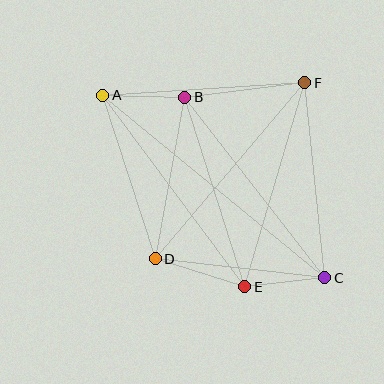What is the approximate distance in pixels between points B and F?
The distance between B and F is approximately 121 pixels.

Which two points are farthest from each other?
Points A and C are farthest from each other.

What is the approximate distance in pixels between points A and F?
The distance between A and F is approximately 203 pixels.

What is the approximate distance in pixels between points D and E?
The distance between D and E is approximately 93 pixels.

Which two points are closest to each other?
Points C and E are closest to each other.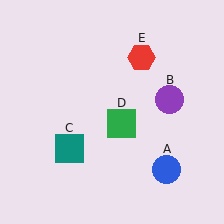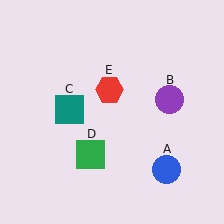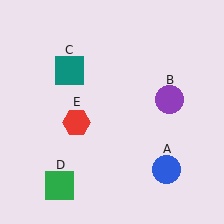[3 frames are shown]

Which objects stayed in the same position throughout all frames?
Blue circle (object A) and purple circle (object B) remained stationary.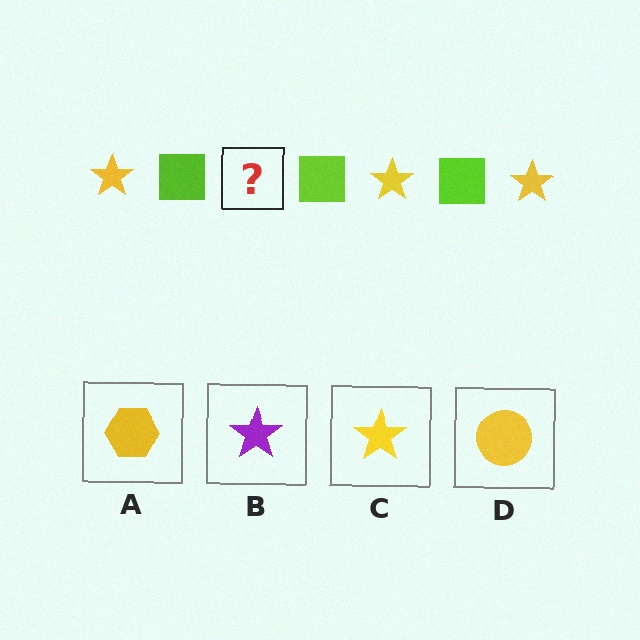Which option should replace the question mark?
Option C.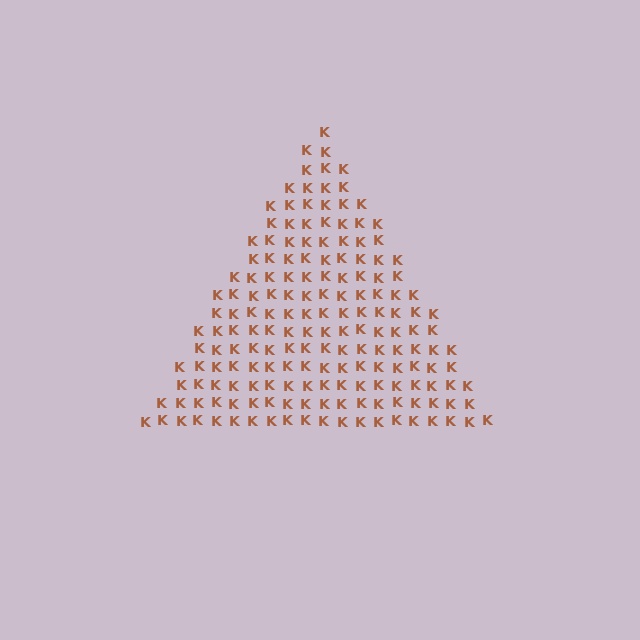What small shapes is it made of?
It is made of small letter K's.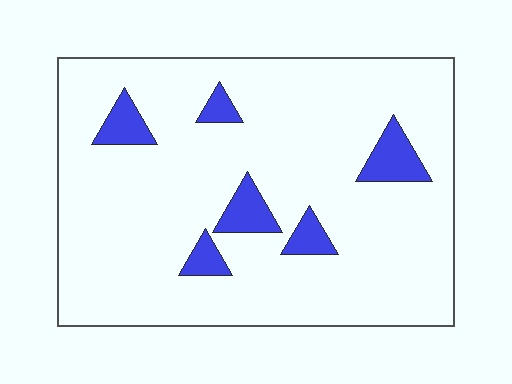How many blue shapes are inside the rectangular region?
6.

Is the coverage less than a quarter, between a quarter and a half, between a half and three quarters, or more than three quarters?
Less than a quarter.